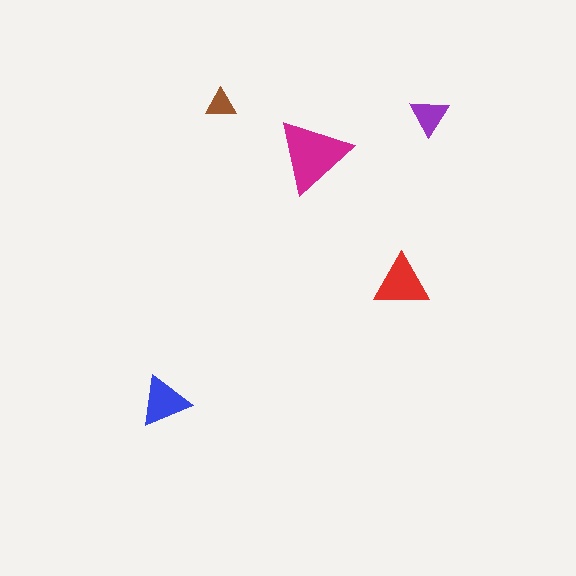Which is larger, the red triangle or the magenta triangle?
The magenta one.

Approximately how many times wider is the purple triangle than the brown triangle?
About 1.5 times wider.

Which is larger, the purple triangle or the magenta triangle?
The magenta one.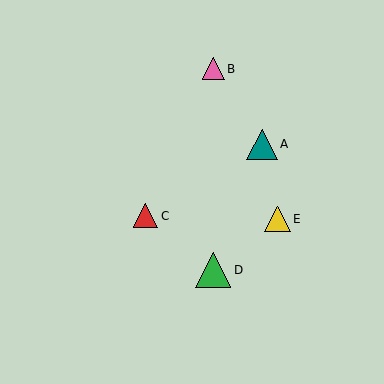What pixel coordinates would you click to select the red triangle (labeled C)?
Click at (146, 216) to select the red triangle C.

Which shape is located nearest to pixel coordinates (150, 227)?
The red triangle (labeled C) at (146, 216) is nearest to that location.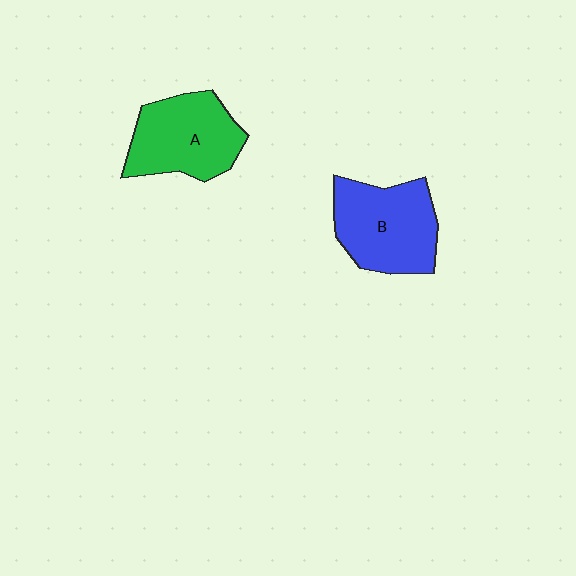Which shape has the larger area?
Shape B (blue).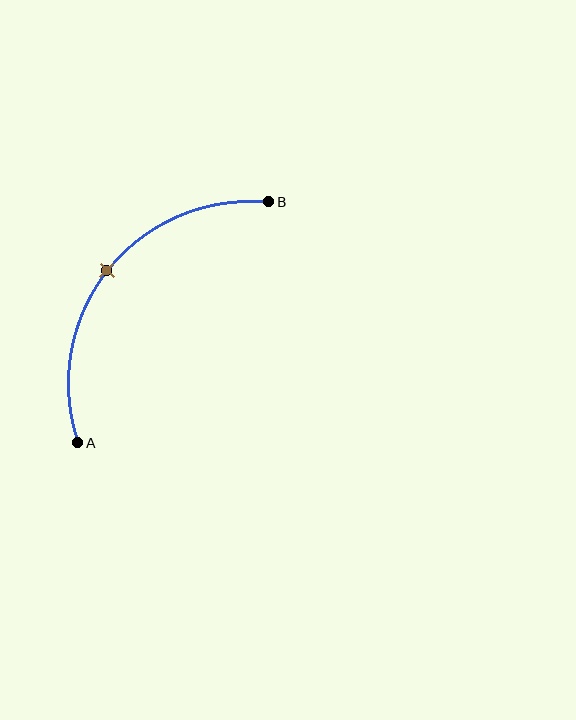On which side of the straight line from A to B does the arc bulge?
The arc bulges above and to the left of the straight line connecting A and B.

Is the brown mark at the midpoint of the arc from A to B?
Yes. The brown mark lies on the arc at equal arc-length from both A and B — it is the arc midpoint.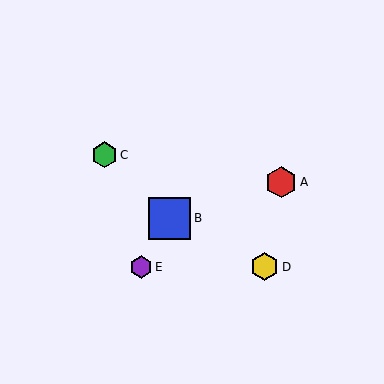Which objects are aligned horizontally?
Objects D, E are aligned horizontally.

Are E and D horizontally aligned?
Yes, both are at y≈267.